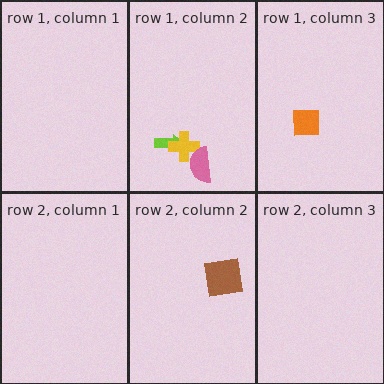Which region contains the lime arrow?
The row 1, column 2 region.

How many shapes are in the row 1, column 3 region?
1.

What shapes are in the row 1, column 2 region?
The lime arrow, the yellow cross, the pink semicircle.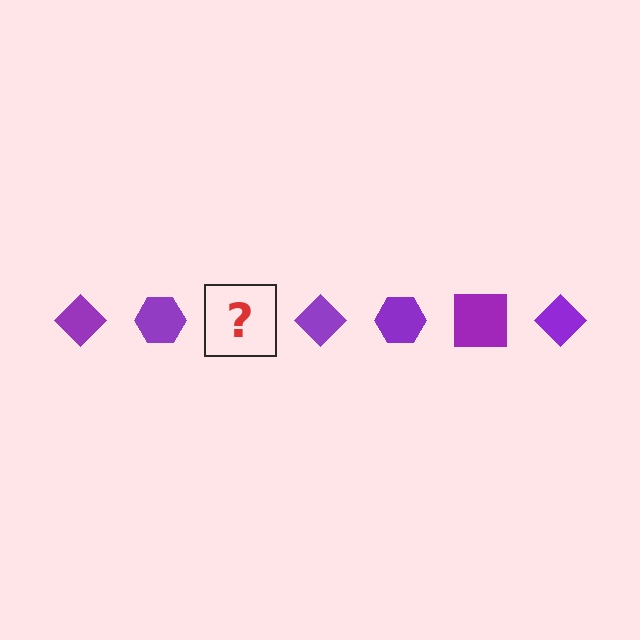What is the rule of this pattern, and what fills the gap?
The rule is that the pattern cycles through diamond, hexagon, square shapes in purple. The gap should be filled with a purple square.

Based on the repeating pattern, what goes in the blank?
The blank should be a purple square.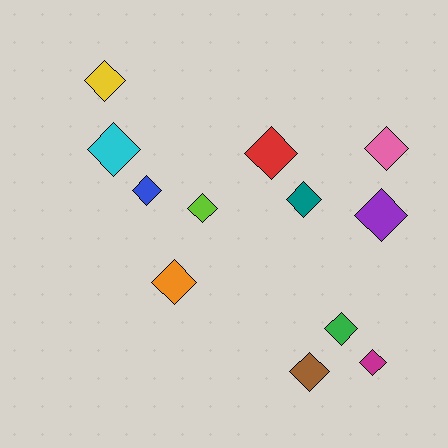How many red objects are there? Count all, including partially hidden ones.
There is 1 red object.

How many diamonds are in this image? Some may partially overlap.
There are 12 diamonds.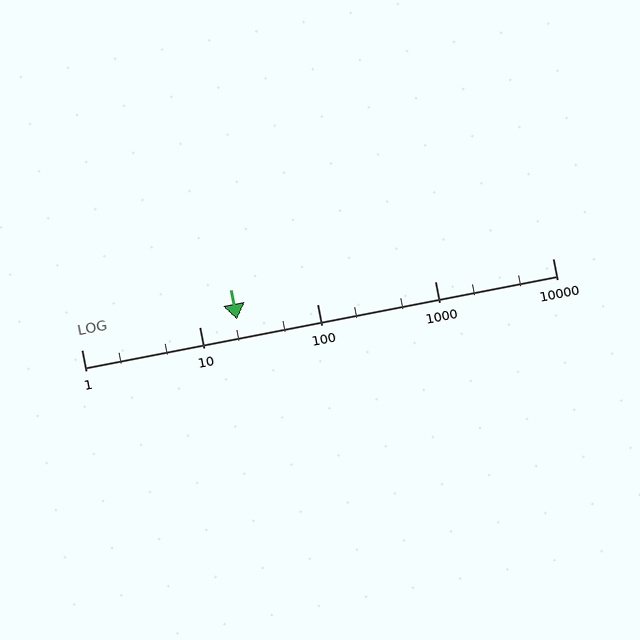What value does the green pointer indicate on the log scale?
The pointer indicates approximately 21.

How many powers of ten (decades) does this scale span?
The scale spans 4 decades, from 1 to 10000.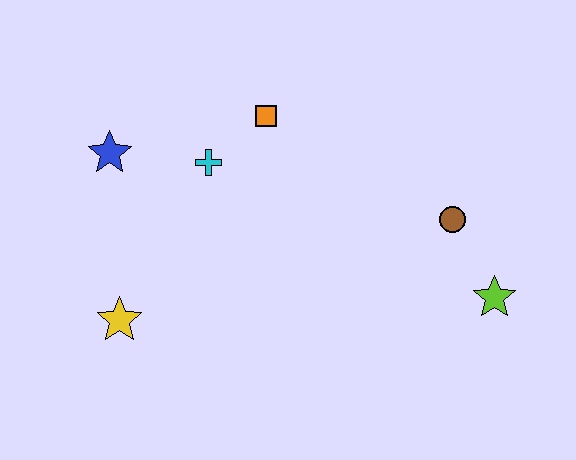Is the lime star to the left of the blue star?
No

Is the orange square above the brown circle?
Yes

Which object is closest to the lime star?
The brown circle is closest to the lime star.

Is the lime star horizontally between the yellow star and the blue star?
No